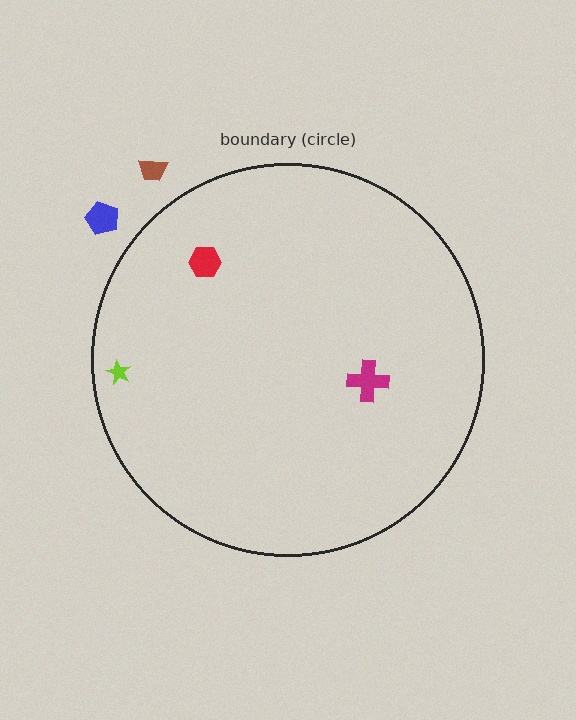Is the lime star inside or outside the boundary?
Inside.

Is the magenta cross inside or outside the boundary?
Inside.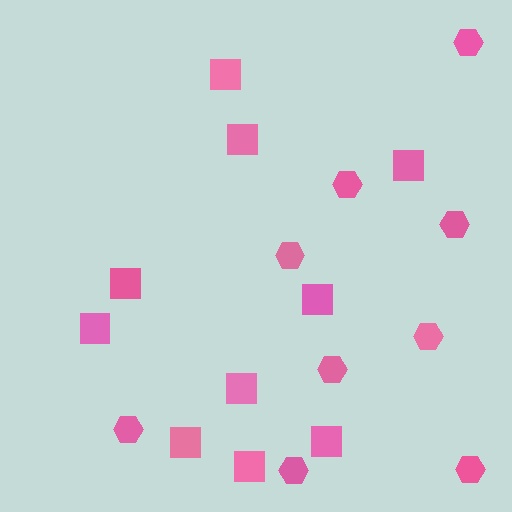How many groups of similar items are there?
There are 2 groups: one group of hexagons (9) and one group of squares (10).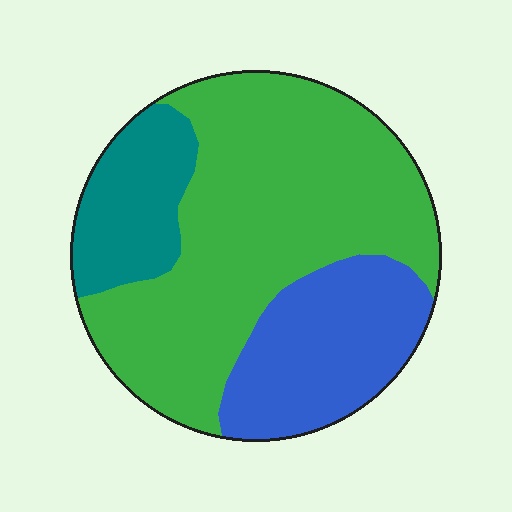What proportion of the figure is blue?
Blue takes up about one quarter (1/4) of the figure.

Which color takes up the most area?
Green, at roughly 60%.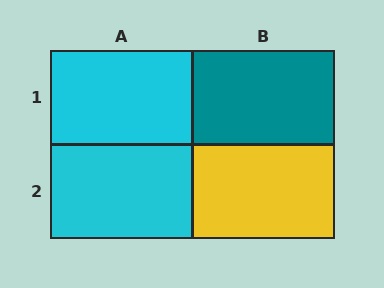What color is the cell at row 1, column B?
Teal.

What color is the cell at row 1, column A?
Cyan.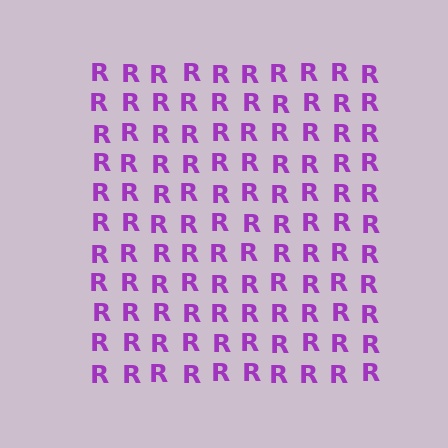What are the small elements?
The small elements are letter R's.